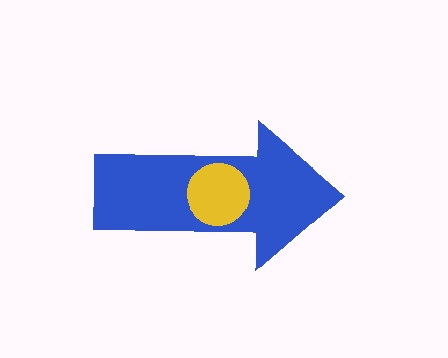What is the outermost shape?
The blue arrow.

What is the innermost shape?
The yellow circle.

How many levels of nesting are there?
2.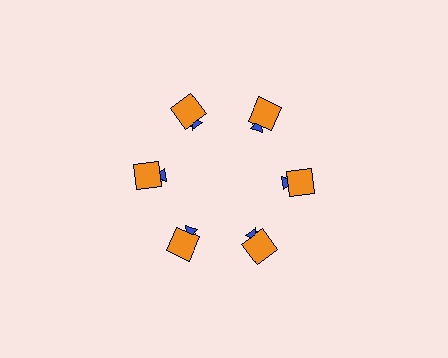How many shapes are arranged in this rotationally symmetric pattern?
There are 18 shapes, arranged in 6 groups of 3.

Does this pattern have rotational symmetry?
Yes, this pattern has 6-fold rotational symmetry. It looks the same after rotating 60 degrees around the center.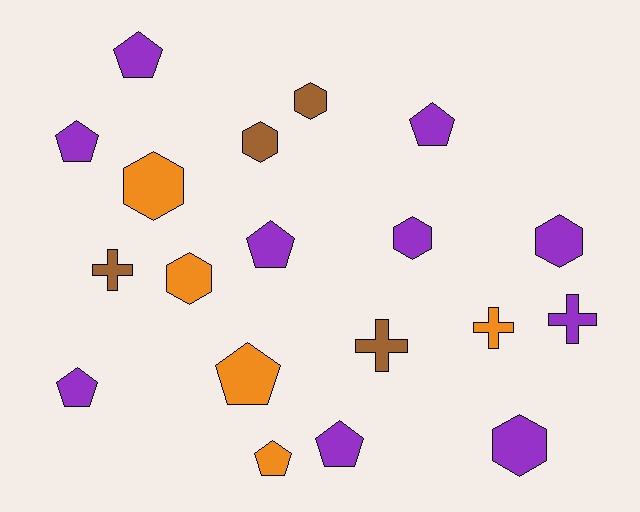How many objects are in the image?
There are 19 objects.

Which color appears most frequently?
Purple, with 10 objects.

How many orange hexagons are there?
There are 2 orange hexagons.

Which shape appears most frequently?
Pentagon, with 8 objects.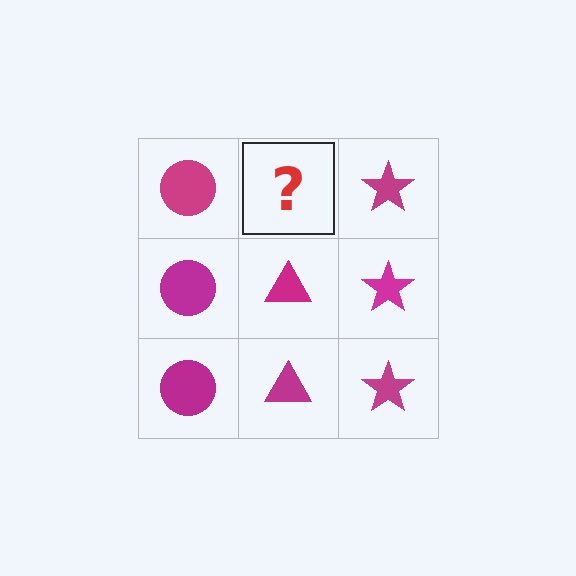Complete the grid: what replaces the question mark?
The question mark should be replaced with a magenta triangle.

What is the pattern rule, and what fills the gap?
The rule is that each column has a consistent shape. The gap should be filled with a magenta triangle.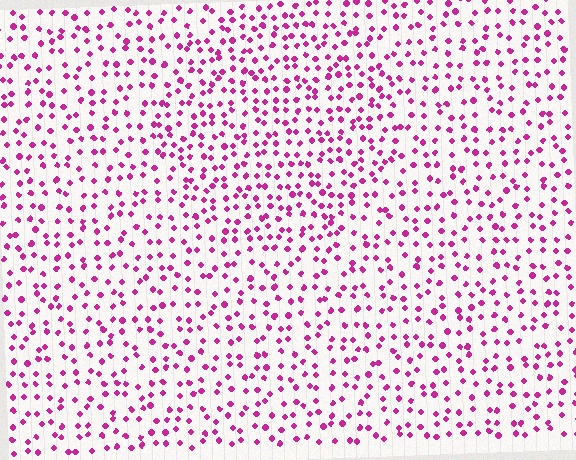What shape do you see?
I see a circle.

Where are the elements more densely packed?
The elements are more densely packed inside the circle boundary.